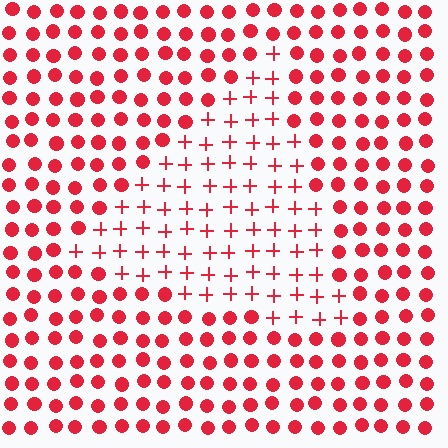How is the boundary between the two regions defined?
The boundary is defined by a change in element shape: plus signs inside vs. circles outside. All elements share the same color and spacing.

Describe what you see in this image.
The image is filled with small red elements arranged in a uniform grid. A triangle-shaped region contains plus signs, while the surrounding area contains circles. The boundary is defined purely by the change in element shape.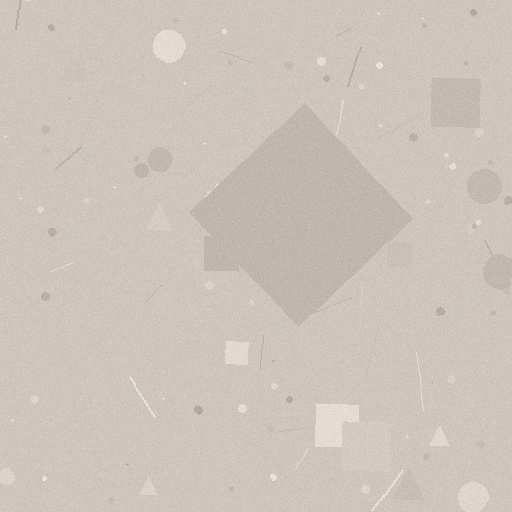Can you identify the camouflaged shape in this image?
The camouflaged shape is a diamond.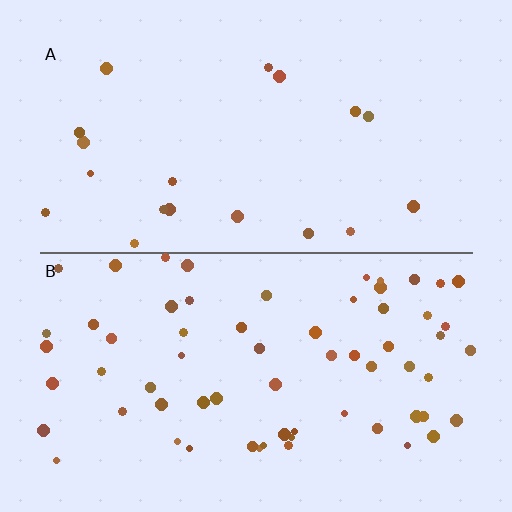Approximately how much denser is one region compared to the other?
Approximately 3.4× — region B over region A.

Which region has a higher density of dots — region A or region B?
B (the bottom).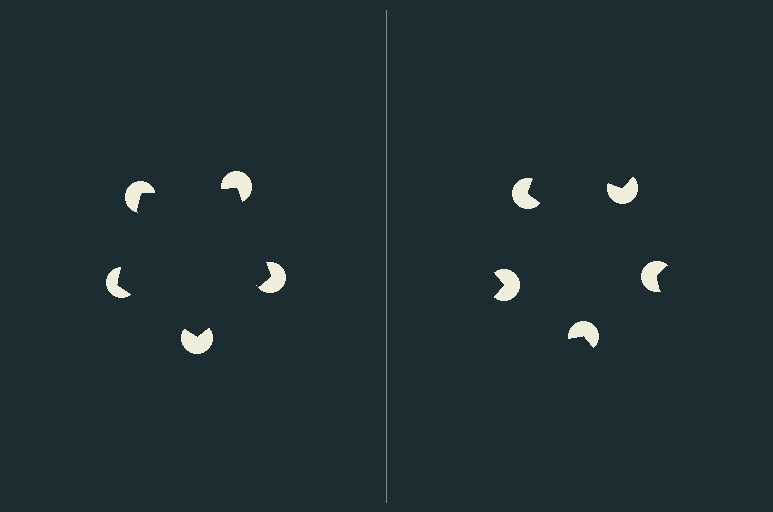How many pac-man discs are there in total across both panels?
10 — 5 on each side.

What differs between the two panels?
The pac-man discs are positioned identically on both sides; only the wedge orientations differ. On the left they align to a pentagon; on the right they are misaligned.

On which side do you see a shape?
An illusory pentagon appears on the left side. On the right side the wedge cuts are rotated, so no coherent shape forms.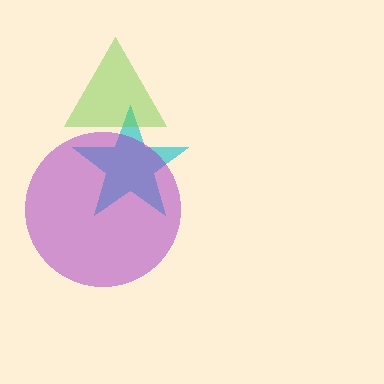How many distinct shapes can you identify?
There are 3 distinct shapes: a cyan star, a lime triangle, a purple circle.